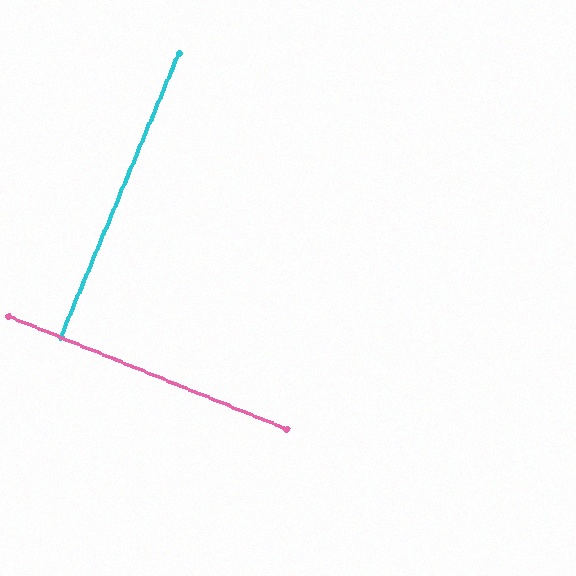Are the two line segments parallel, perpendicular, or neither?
Perpendicular — they meet at approximately 90°.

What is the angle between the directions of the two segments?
Approximately 90 degrees.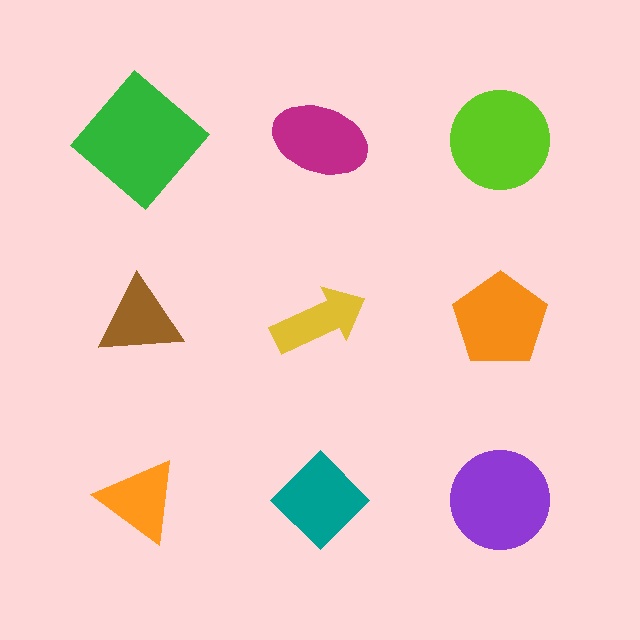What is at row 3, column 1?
An orange triangle.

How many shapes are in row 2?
3 shapes.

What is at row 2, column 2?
A yellow arrow.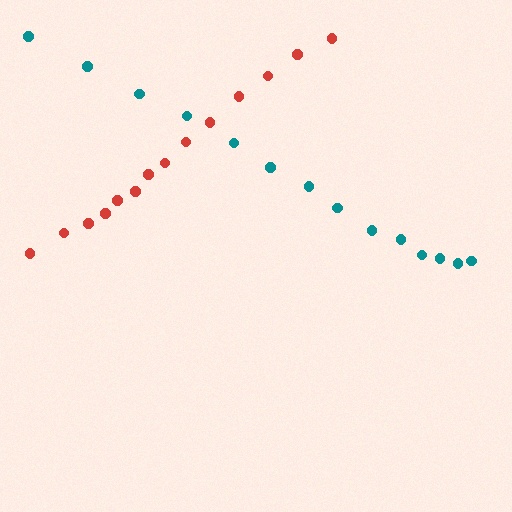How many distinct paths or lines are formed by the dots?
There are 2 distinct paths.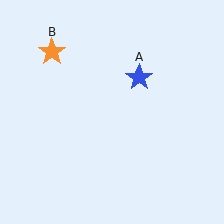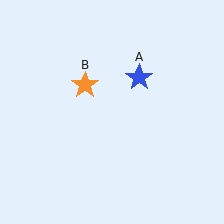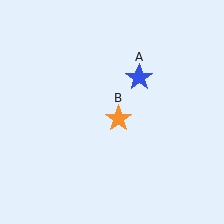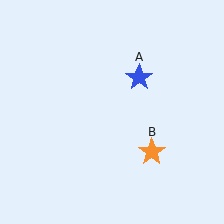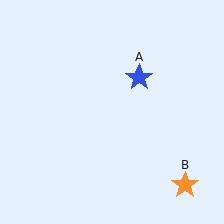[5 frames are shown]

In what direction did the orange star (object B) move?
The orange star (object B) moved down and to the right.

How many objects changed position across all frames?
1 object changed position: orange star (object B).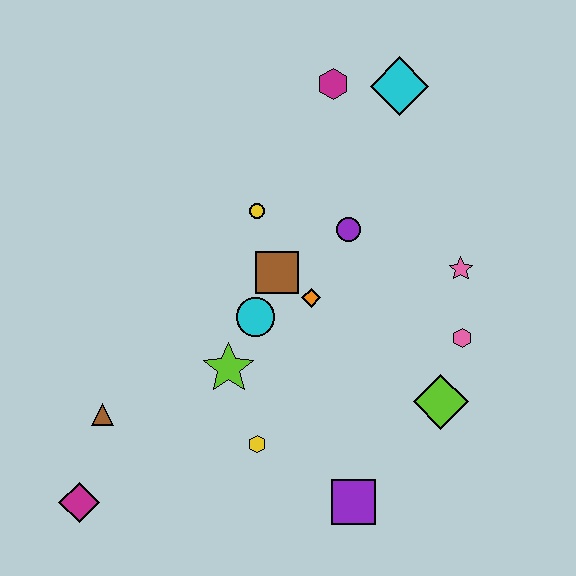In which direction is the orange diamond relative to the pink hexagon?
The orange diamond is to the left of the pink hexagon.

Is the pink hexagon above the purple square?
Yes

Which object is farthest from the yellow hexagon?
The cyan diamond is farthest from the yellow hexagon.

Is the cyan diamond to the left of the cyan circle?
No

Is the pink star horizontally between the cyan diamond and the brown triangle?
No